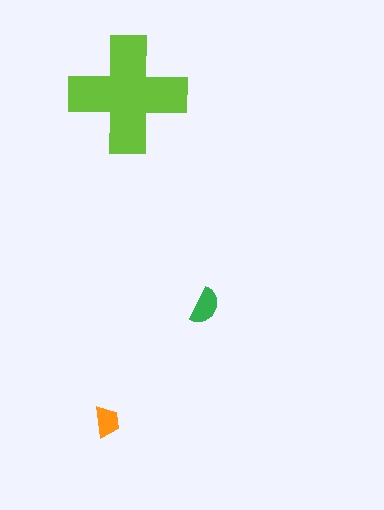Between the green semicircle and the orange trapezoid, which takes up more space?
The green semicircle.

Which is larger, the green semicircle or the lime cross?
The lime cross.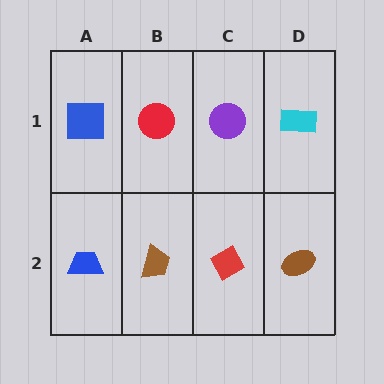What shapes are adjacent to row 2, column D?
A cyan rectangle (row 1, column D), a red diamond (row 2, column C).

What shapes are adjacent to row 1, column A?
A blue trapezoid (row 2, column A), a red circle (row 1, column B).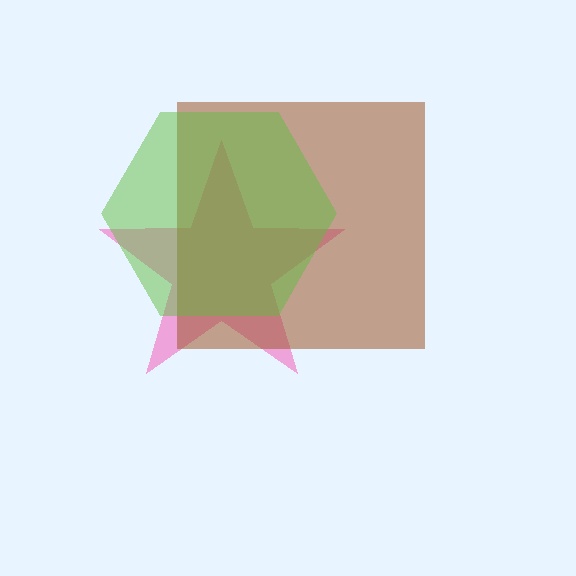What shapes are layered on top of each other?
The layered shapes are: a pink star, a brown square, a lime hexagon.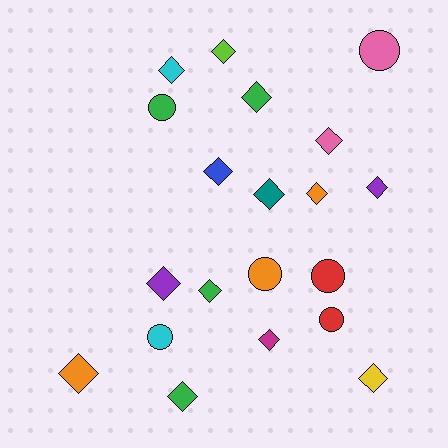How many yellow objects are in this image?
There is 1 yellow object.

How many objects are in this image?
There are 20 objects.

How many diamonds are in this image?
There are 14 diamonds.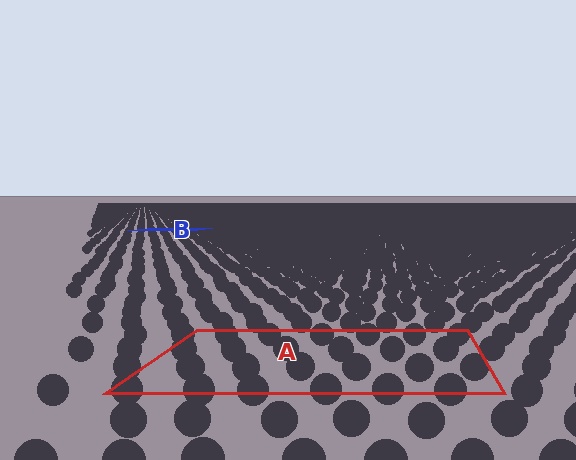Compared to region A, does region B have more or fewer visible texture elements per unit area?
Region B has more texture elements per unit area — they are packed more densely because it is farther away.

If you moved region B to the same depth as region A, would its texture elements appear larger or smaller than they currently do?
They would appear larger. At a closer depth, the same texture elements are projected at a bigger on-screen size.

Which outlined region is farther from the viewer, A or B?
Region B is farther from the viewer — the texture elements inside it appear smaller and more densely packed.